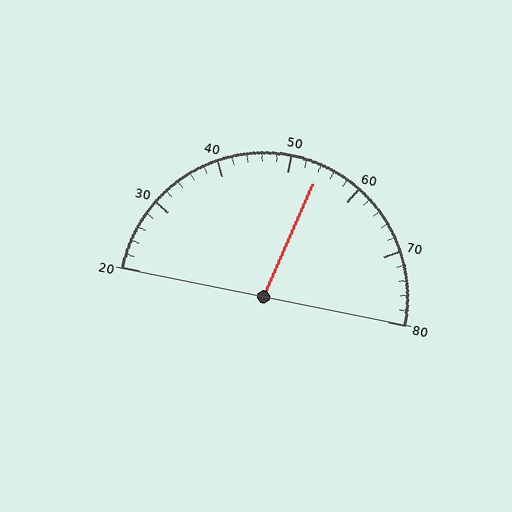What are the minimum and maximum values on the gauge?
The gauge ranges from 20 to 80.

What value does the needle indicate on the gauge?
The needle indicates approximately 54.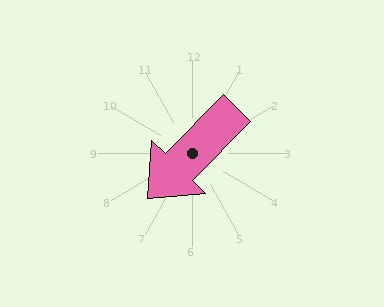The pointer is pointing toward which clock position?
Roughly 7 o'clock.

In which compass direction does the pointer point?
Southwest.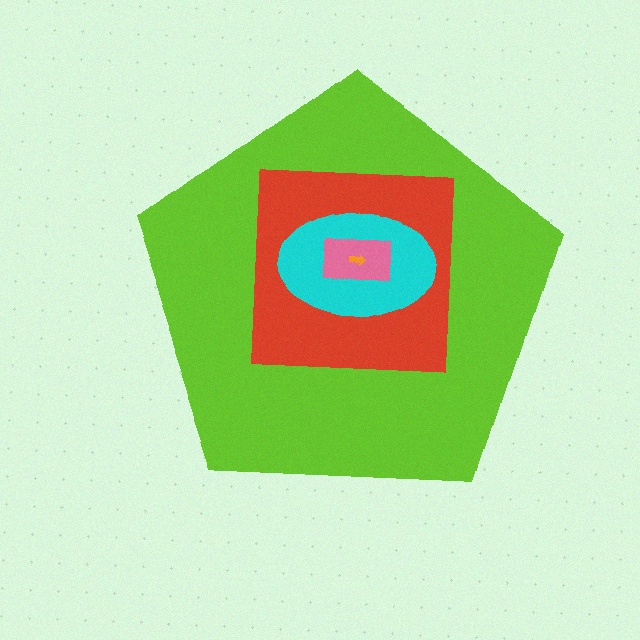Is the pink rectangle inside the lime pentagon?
Yes.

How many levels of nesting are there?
5.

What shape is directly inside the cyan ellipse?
The pink rectangle.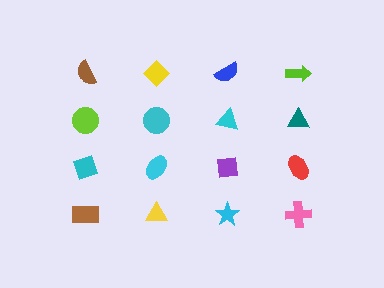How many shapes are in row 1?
4 shapes.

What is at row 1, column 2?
A yellow diamond.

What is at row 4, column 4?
A pink cross.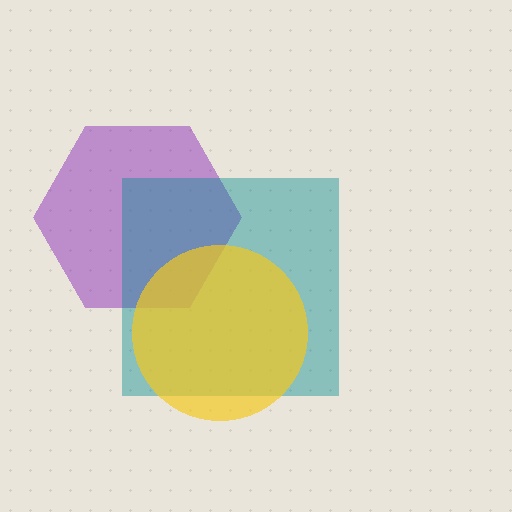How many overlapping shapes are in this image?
There are 3 overlapping shapes in the image.